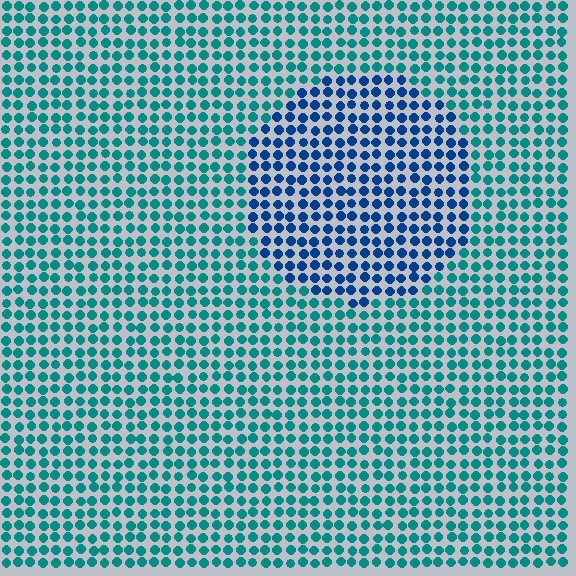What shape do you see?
I see a circle.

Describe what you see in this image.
The image is filled with small teal elements in a uniform arrangement. A circle-shaped region is visible where the elements are tinted to a slightly different hue, forming a subtle color boundary.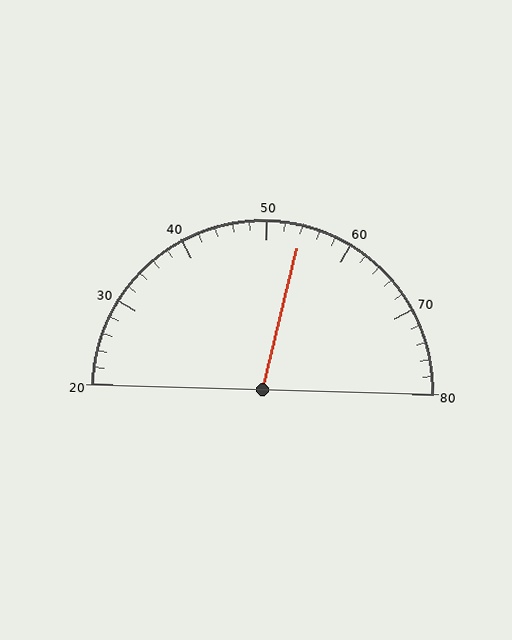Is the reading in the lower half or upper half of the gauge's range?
The reading is in the upper half of the range (20 to 80).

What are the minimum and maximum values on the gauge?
The gauge ranges from 20 to 80.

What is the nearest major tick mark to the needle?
The nearest major tick mark is 50.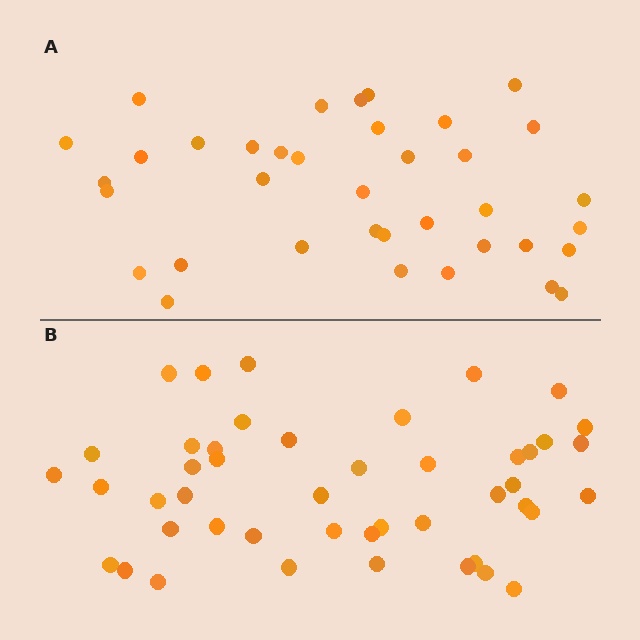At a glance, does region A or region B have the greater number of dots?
Region B (the bottom region) has more dots.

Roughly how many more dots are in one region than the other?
Region B has roughly 8 or so more dots than region A.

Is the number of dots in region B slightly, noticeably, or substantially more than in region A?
Region B has only slightly more — the two regions are fairly close. The ratio is roughly 1.2 to 1.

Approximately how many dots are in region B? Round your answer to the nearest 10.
About 50 dots. (The exact count is 46, which rounds to 50.)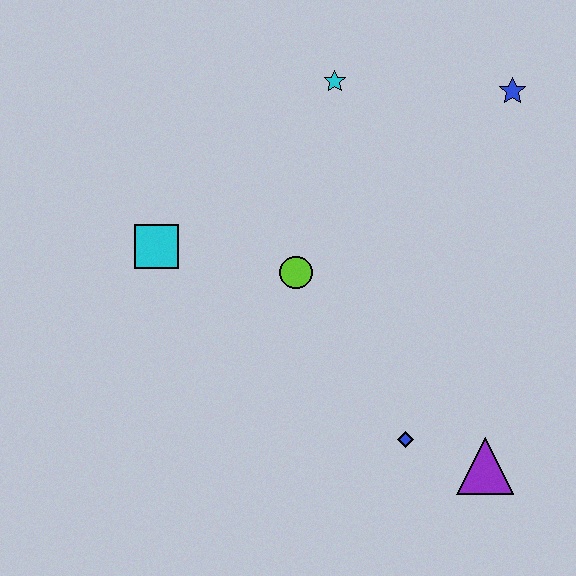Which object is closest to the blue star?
The cyan star is closest to the blue star.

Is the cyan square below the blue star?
Yes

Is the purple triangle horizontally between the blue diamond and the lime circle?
No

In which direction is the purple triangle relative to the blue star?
The purple triangle is below the blue star.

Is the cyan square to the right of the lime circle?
No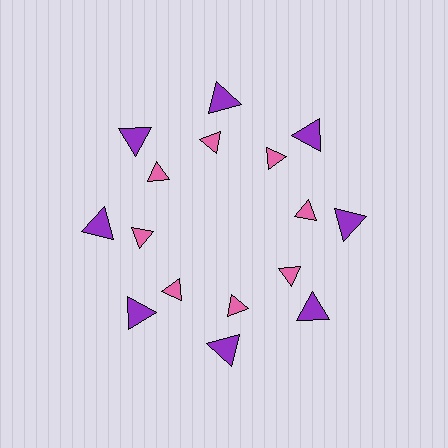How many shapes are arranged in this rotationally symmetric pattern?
There are 16 shapes, arranged in 8 groups of 2.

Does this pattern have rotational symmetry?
Yes, this pattern has 8-fold rotational symmetry. It looks the same after rotating 45 degrees around the center.